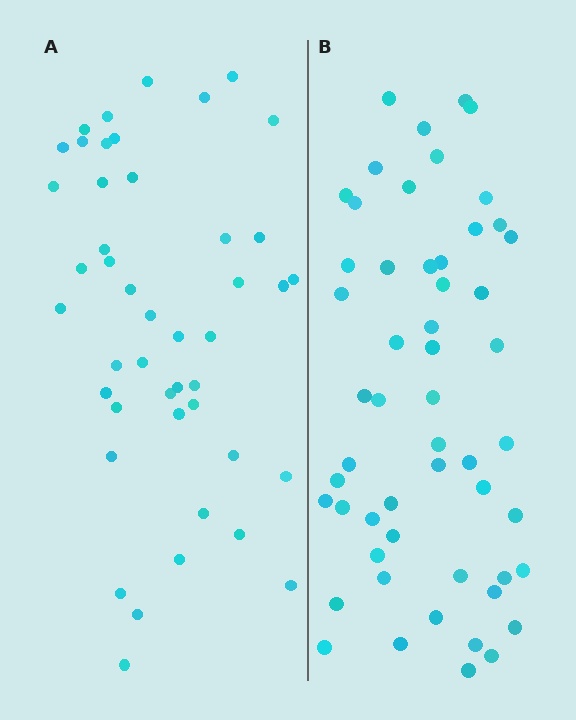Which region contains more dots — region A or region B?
Region B (the right region) has more dots.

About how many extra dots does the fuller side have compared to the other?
Region B has roughly 8 or so more dots than region A.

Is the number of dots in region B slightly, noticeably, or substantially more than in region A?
Region B has only slightly more — the two regions are fairly close. The ratio is roughly 1.2 to 1.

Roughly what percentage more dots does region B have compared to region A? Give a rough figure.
About 20% more.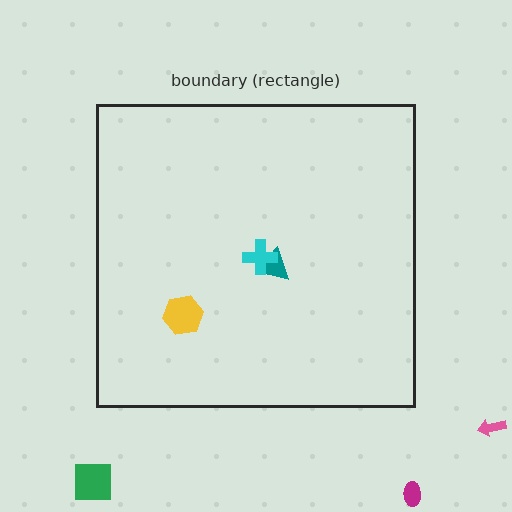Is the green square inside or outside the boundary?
Outside.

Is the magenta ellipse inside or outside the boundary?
Outside.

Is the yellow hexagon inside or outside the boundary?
Inside.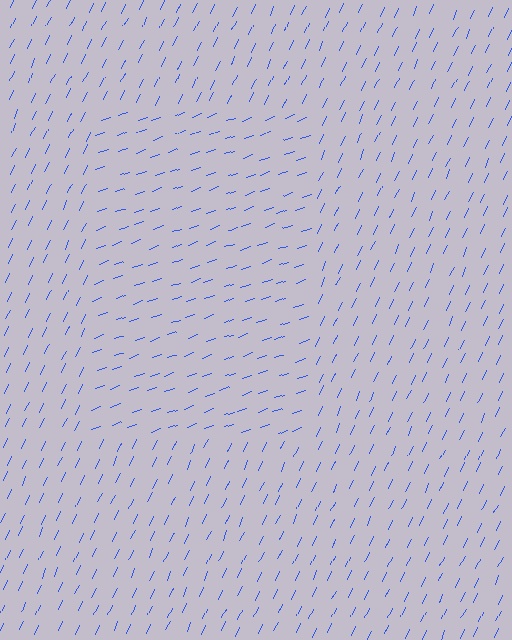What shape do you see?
I see a rectangle.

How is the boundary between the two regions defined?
The boundary is defined purely by a change in line orientation (approximately 45 degrees difference). All lines are the same color and thickness.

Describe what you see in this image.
The image is filled with small blue line segments. A rectangle region in the image has lines oriented differently from the surrounding lines, creating a visible texture boundary.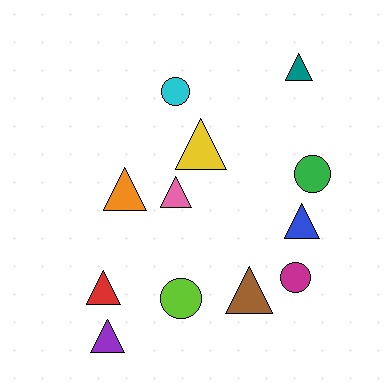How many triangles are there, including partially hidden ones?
There are 8 triangles.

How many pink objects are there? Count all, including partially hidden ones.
There is 1 pink object.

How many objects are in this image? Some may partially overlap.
There are 12 objects.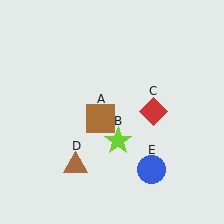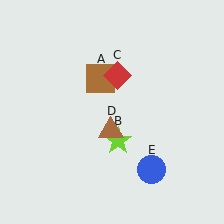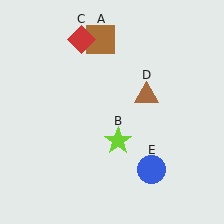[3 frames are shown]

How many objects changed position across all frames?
3 objects changed position: brown square (object A), red diamond (object C), brown triangle (object D).